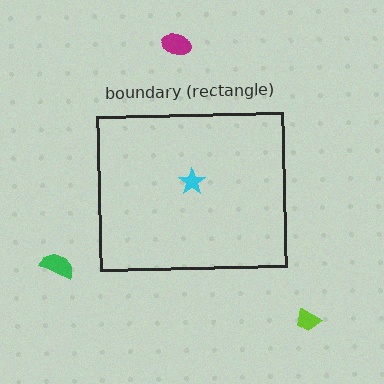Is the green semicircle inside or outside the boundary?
Outside.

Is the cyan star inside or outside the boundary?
Inside.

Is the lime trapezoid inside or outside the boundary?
Outside.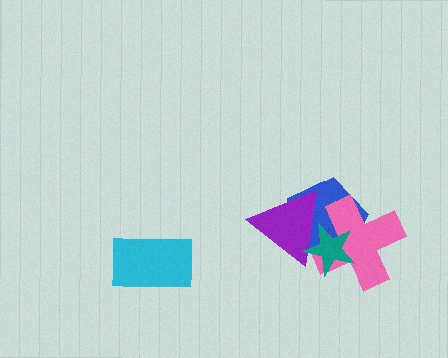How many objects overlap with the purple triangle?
3 objects overlap with the purple triangle.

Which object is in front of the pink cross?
The teal star is in front of the pink cross.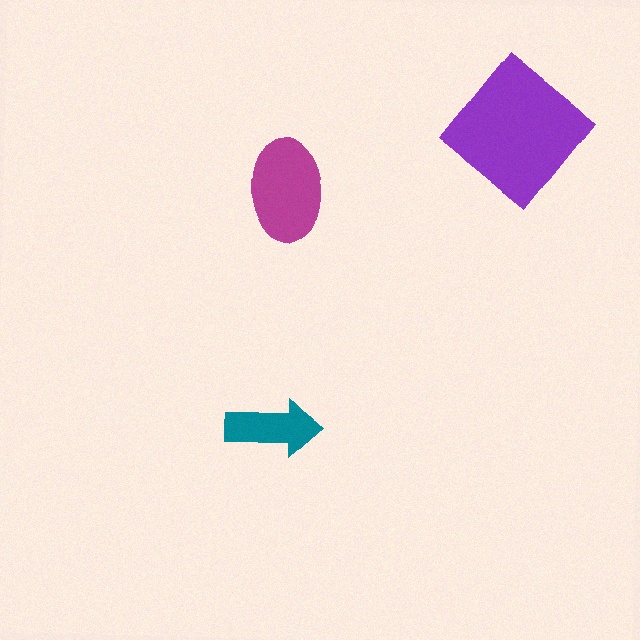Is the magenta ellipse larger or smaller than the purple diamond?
Smaller.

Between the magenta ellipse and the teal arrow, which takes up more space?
The magenta ellipse.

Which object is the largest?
The purple diamond.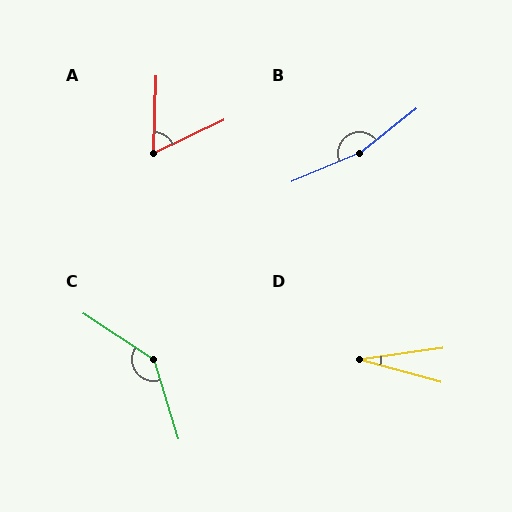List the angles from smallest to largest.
D (24°), A (63°), C (140°), B (165°).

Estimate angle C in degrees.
Approximately 140 degrees.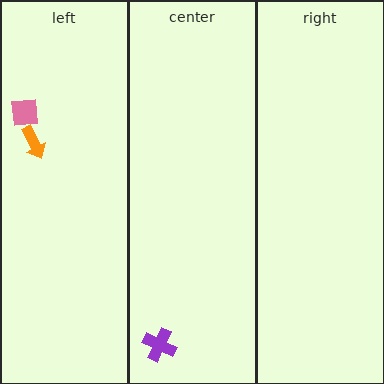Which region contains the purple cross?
The center region.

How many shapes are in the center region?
1.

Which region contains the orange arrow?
The left region.